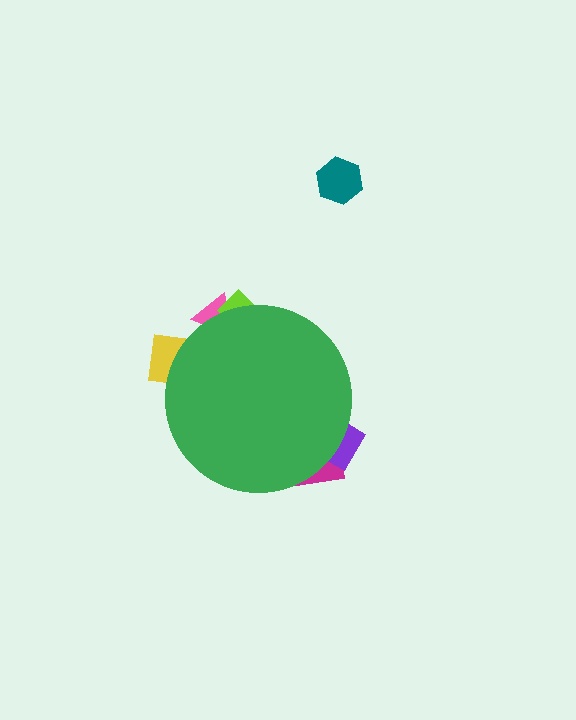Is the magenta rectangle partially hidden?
Yes, the magenta rectangle is partially hidden behind the green circle.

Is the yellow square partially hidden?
Yes, the yellow square is partially hidden behind the green circle.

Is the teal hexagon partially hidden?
No, the teal hexagon is fully visible.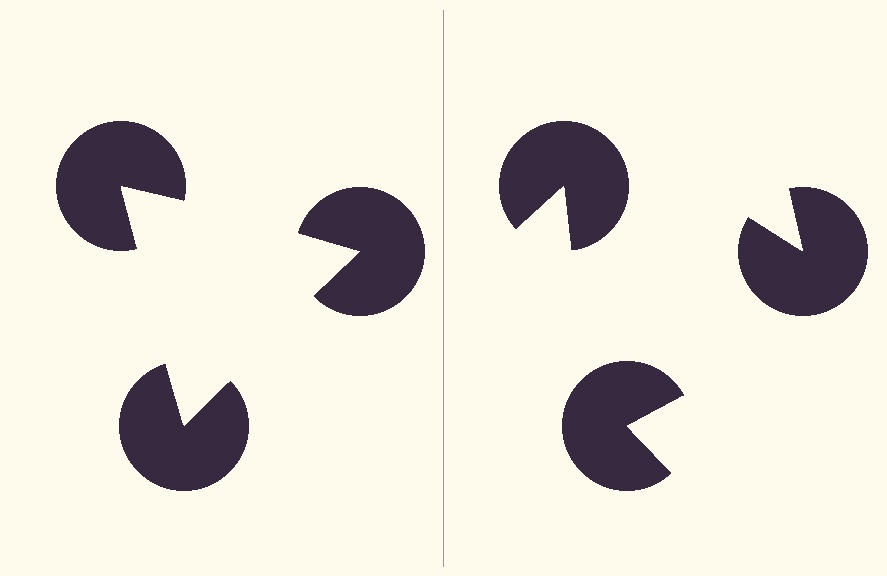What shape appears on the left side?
An illusory triangle.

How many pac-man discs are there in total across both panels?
6 — 3 on each side.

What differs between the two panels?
The pac-man discs are positioned identically on both sides; only the wedge orientations differ. On the left they align to a triangle; on the right they are misaligned.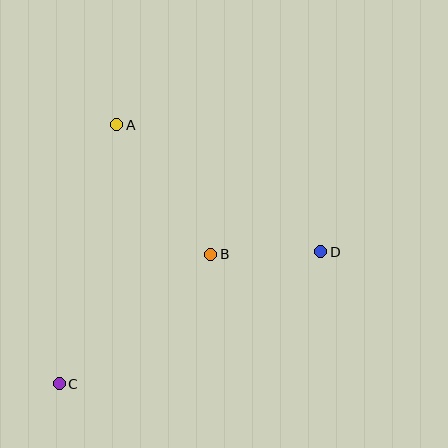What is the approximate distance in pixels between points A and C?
The distance between A and C is approximately 265 pixels.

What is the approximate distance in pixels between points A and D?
The distance between A and D is approximately 240 pixels.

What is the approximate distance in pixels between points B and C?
The distance between B and C is approximately 199 pixels.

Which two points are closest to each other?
Points B and D are closest to each other.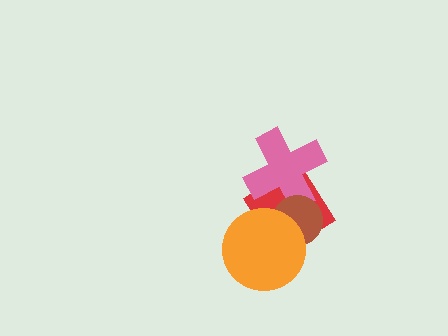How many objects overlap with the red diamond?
3 objects overlap with the red diamond.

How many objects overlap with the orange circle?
2 objects overlap with the orange circle.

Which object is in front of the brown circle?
The orange circle is in front of the brown circle.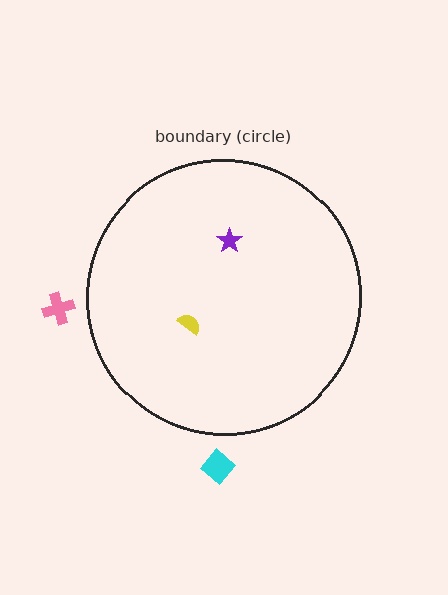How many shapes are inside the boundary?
2 inside, 2 outside.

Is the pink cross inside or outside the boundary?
Outside.